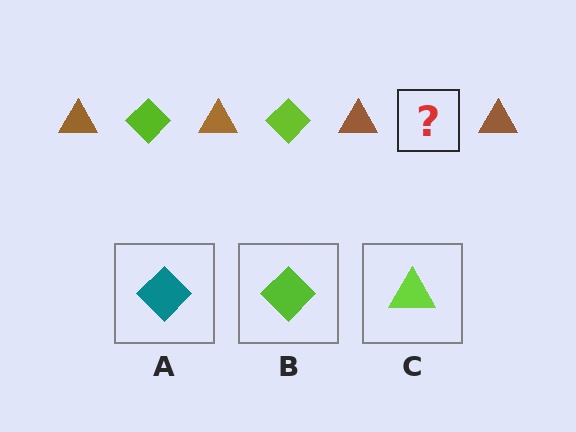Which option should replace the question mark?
Option B.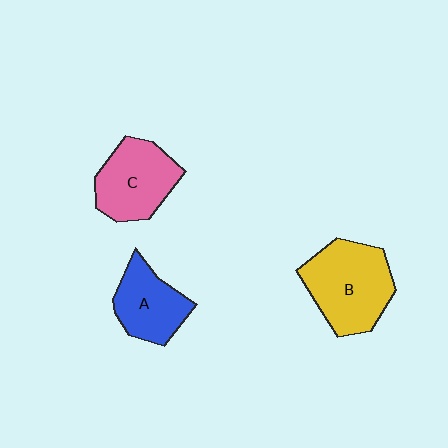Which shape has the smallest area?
Shape A (blue).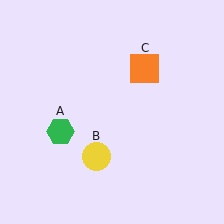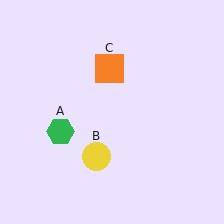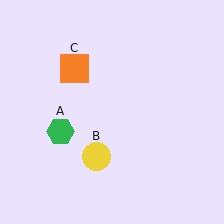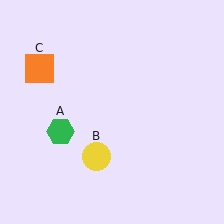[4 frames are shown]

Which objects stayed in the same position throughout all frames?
Green hexagon (object A) and yellow circle (object B) remained stationary.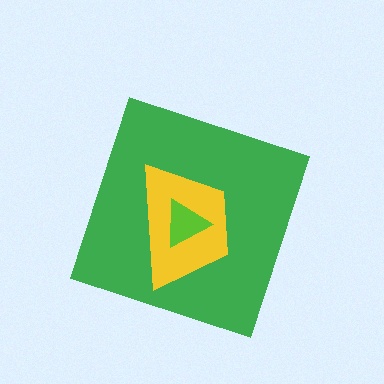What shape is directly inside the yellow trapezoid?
The lime triangle.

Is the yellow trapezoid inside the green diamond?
Yes.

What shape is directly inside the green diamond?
The yellow trapezoid.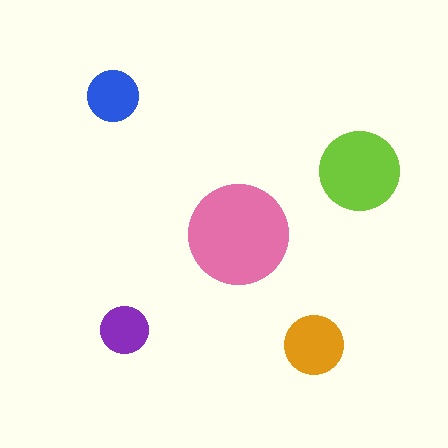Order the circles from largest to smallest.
the pink one, the lime one, the orange one, the blue one, the purple one.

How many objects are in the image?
There are 5 objects in the image.